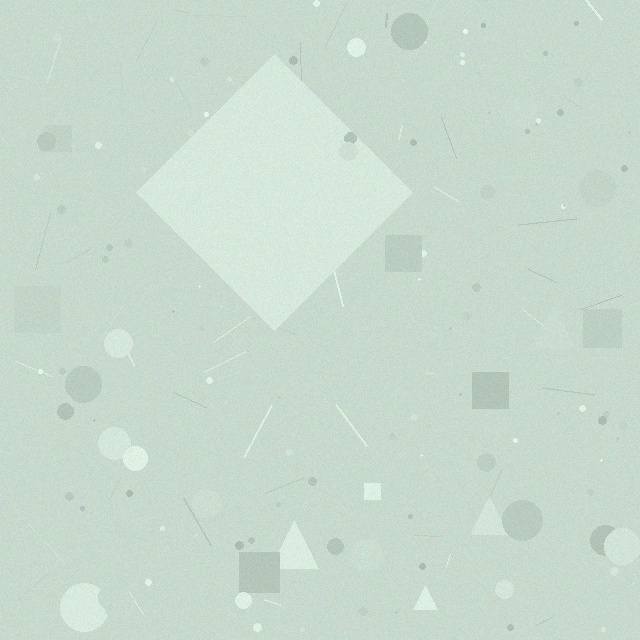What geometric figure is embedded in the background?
A diamond is embedded in the background.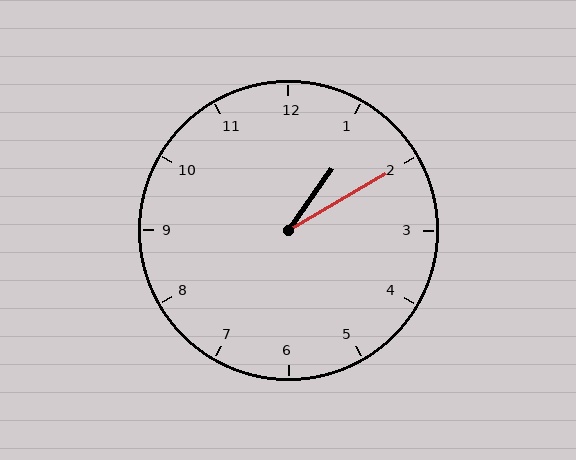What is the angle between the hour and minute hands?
Approximately 25 degrees.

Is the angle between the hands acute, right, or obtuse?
It is acute.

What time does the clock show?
1:10.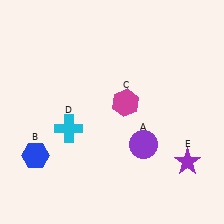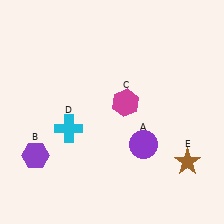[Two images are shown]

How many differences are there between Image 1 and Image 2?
There are 2 differences between the two images.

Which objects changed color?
B changed from blue to purple. E changed from purple to brown.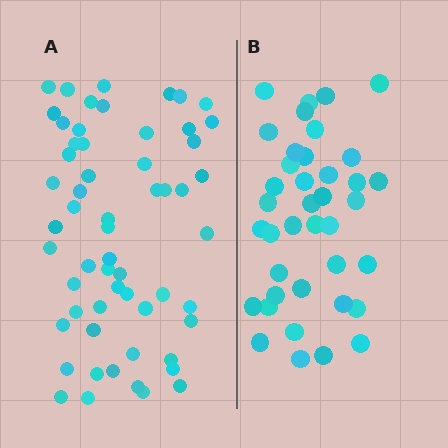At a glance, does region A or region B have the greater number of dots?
Region A (the left region) has more dots.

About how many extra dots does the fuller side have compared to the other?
Region A has approximately 20 more dots than region B.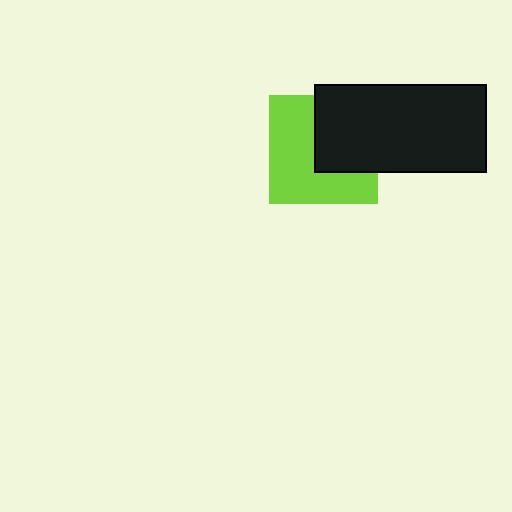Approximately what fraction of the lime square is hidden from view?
Roughly 43% of the lime square is hidden behind the black rectangle.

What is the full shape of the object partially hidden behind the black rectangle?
The partially hidden object is a lime square.